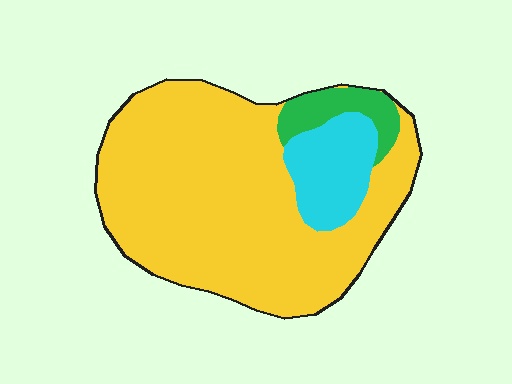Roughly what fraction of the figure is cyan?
Cyan takes up less than a quarter of the figure.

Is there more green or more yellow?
Yellow.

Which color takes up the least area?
Green, at roughly 10%.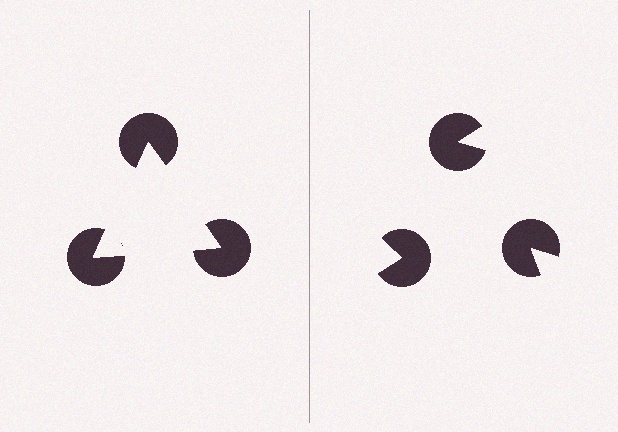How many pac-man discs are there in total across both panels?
6 — 3 on each side.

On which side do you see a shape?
An illusory triangle appears on the left side. On the right side the wedge cuts are rotated, so no coherent shape forms.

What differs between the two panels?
The pac-man discs are positioned identically on both sides; only the wedge orientations differ. On the left they align to a triangle; on the right they are misaligned.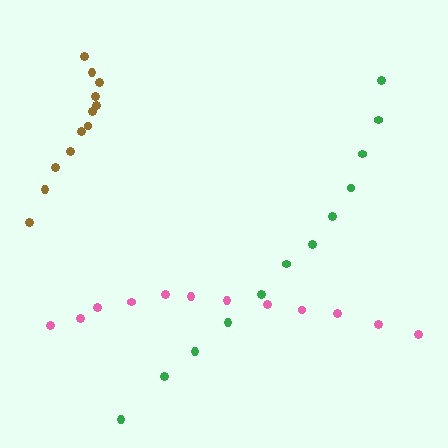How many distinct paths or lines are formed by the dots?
There are 3 distinct paths.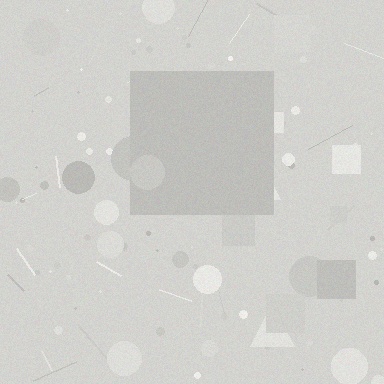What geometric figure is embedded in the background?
A square is embedded in the background.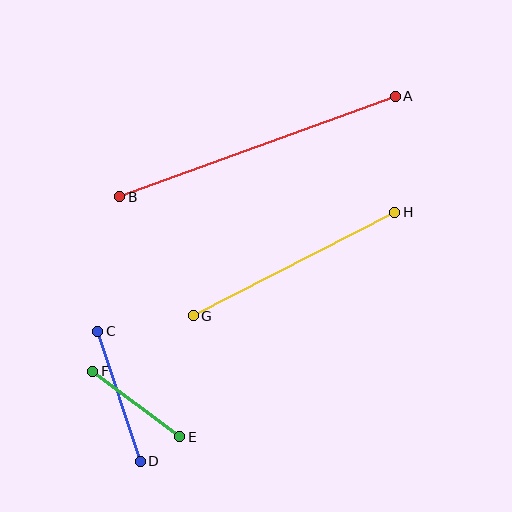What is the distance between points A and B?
The distance is approximately 293 pixels.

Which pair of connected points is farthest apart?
Points A and B are farthest apart.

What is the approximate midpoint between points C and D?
The midpoint is at approximately (119, 396) pixels.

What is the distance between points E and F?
The distance is approximately 109 pixels.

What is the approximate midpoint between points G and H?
The midpoint is at approximately (294, 264) pixels.